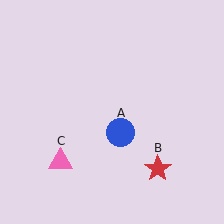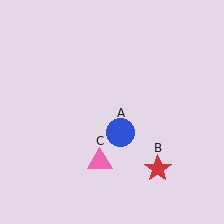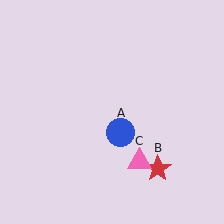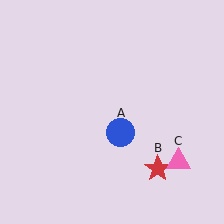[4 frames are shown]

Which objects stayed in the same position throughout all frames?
Blue circle (object A) and red star (object B) remained stationary.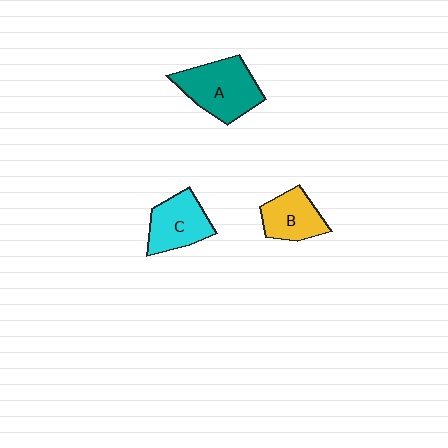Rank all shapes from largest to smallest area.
From largest to smallest: A (teal), C (cyan), B (yellow).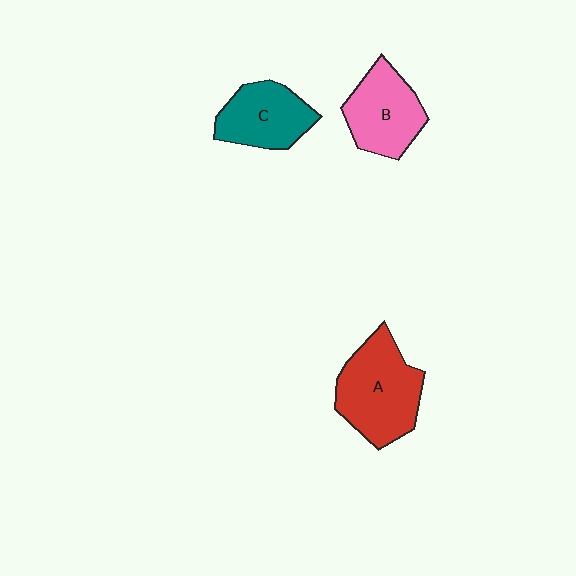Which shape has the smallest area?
Shape C (teal).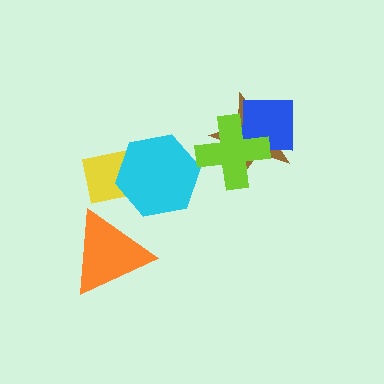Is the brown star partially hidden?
Yes, it is partially covered by another shape.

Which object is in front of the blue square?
The lime cross is in front of the blue square.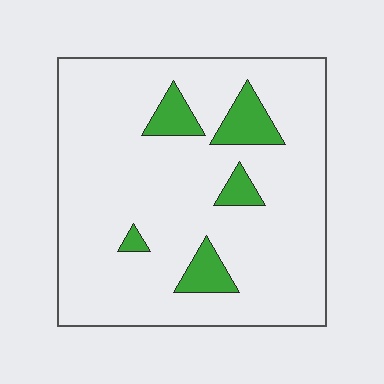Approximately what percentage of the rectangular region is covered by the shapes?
Approximately 10%.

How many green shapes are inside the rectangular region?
5.